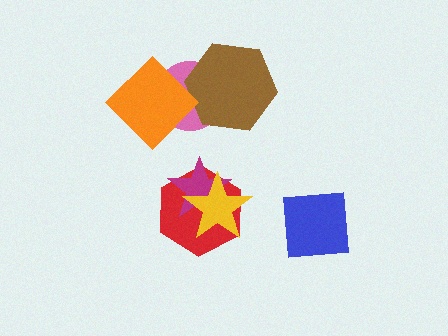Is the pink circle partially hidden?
Yes, it is partially covered by another shape.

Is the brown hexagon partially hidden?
Yes, it is partially covered by another shape.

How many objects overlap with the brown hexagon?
2 objects overlap with the brown hexagon.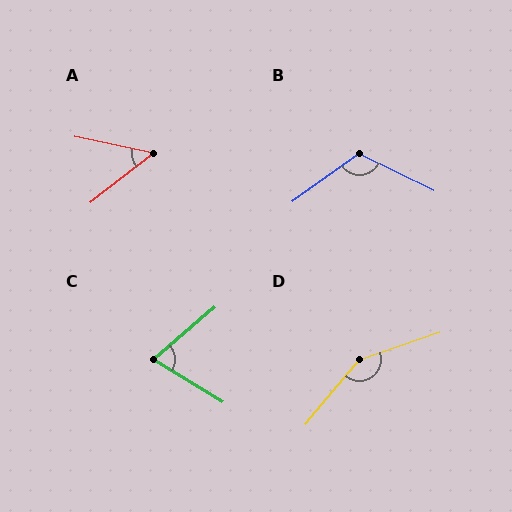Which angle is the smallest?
A, at approximately 50 degrees.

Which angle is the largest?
D, at approximately 149 degrees.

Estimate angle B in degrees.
Approximately 118 degrees.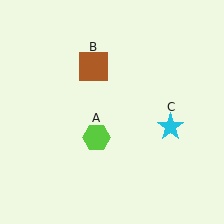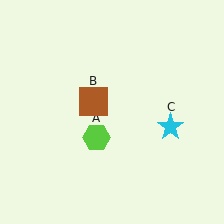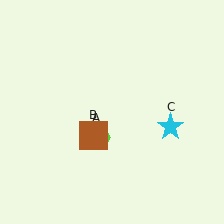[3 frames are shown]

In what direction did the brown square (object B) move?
The brown square (object B) moved down.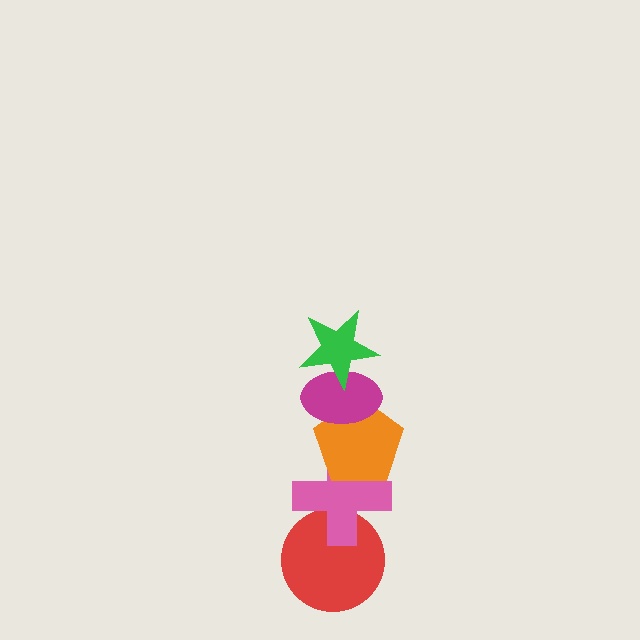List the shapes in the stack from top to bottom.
From top to bottom: the green star, the magenta ellipse, the orange pentagon, the pink cross, the red circle.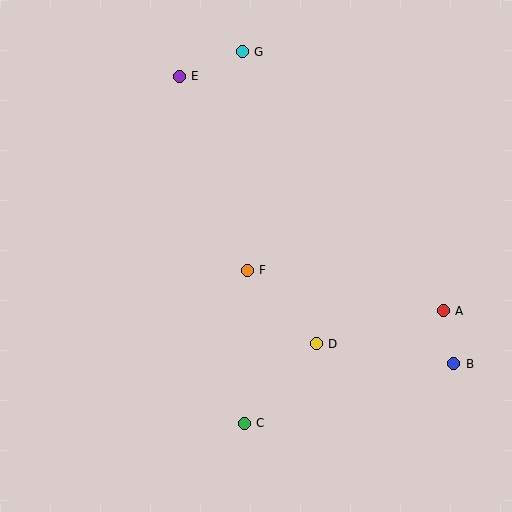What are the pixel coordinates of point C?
Point C is at (244, 423).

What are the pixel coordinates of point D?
Point D is at (316, 344).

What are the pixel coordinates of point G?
Point G is at (242, 52).